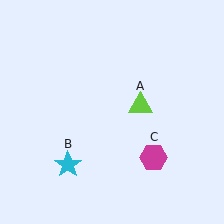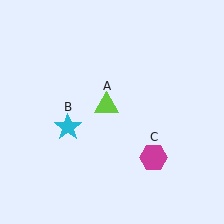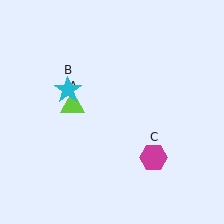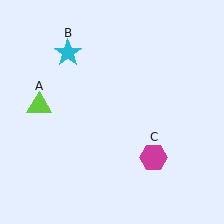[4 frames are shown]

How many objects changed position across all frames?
2 objects changed position: lime triangle (object A), cyan star (object B).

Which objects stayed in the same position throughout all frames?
Magenta hexagon (object C) remained stationary.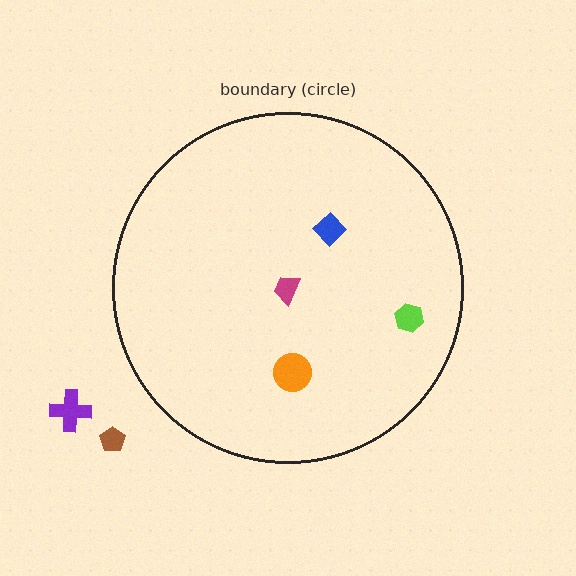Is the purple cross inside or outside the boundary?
Outside.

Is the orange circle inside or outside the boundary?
Inside.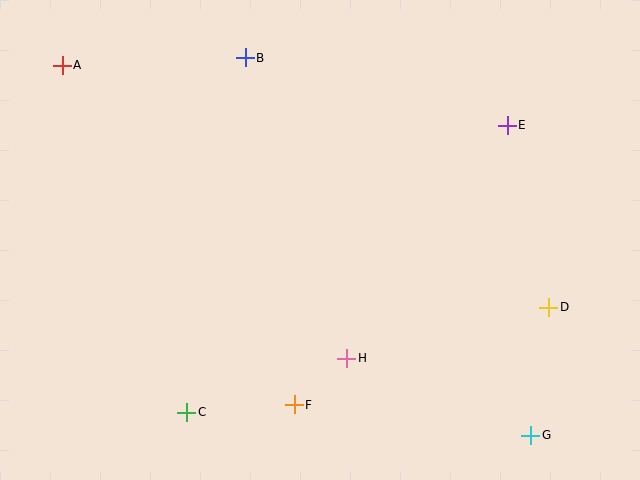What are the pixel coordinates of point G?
Point G is at (531, 435).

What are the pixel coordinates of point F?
Point F is at (294, 405).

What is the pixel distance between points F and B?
The distance between F and B is 350 pixels.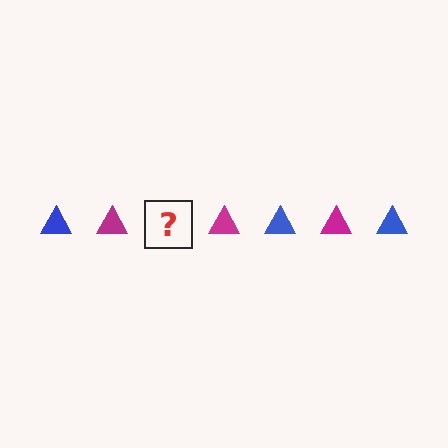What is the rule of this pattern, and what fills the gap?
The rule is that the pattern cycles through blue, magenta triangles. The gap should be filled with a blue triangle.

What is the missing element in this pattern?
The missing element is a blue triangle.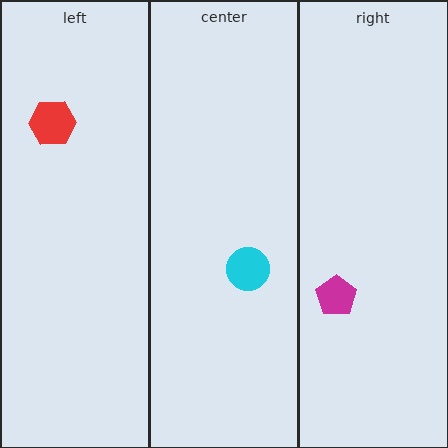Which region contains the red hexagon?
The left region.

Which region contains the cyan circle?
The center region.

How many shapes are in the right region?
1.